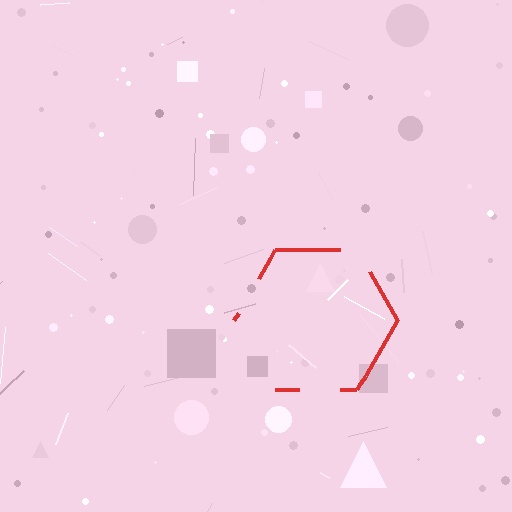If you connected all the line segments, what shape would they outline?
They would outline a hexagon.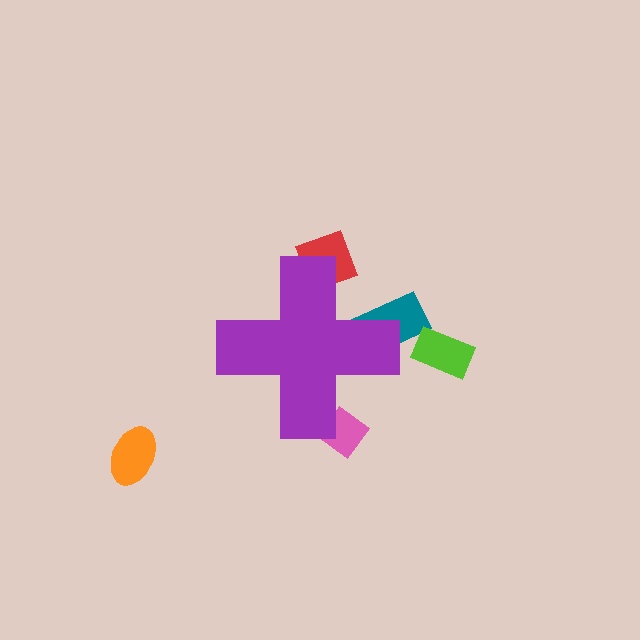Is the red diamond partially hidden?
Yes, the red diamond is partially hidden behind the purple cross.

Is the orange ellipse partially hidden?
No, the orange ellipse is fully visible.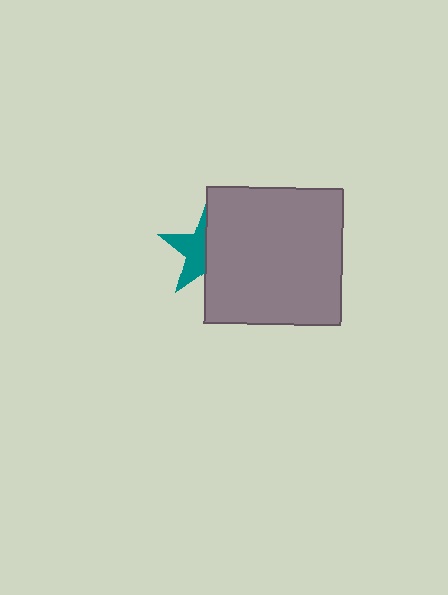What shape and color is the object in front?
The object in front is a gray square.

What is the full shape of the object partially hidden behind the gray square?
The partially hidden object is a teal star.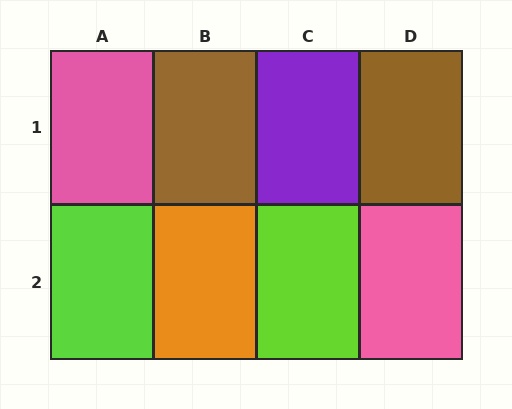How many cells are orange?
1 cell is orange.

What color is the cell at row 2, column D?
Pink.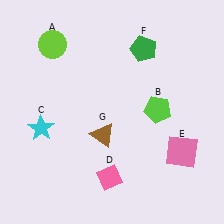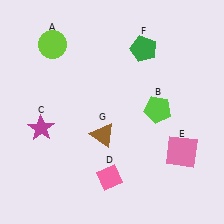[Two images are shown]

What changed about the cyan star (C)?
In Image 1, C is cyan. In Image 2, it changed to magenta.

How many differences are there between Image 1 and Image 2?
There is 1 difference between the two images.